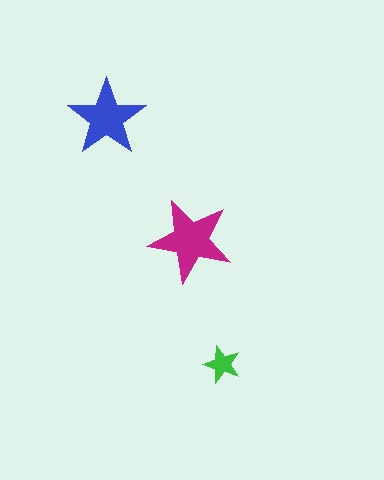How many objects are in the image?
There are 3 objects in the image.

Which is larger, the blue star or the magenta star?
The magenta one.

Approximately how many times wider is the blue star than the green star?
About 2 times wider.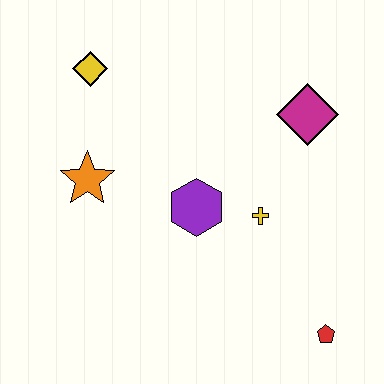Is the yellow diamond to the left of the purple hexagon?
Yes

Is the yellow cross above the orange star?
No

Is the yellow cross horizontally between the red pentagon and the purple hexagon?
Yes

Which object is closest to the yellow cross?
The purple hexagon is closest to the yellow cross.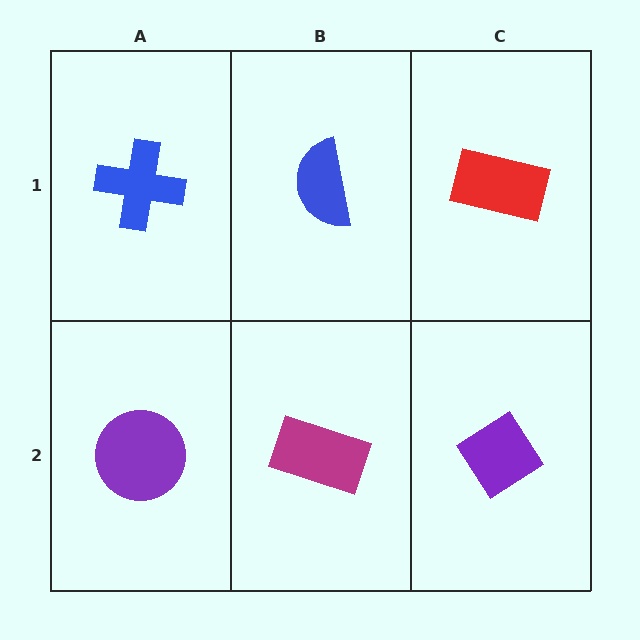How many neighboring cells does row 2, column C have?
2.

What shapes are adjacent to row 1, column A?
A purple circle (row 2, column A), a blue semicircle (row 1, column B).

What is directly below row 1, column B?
A magenta rectangle.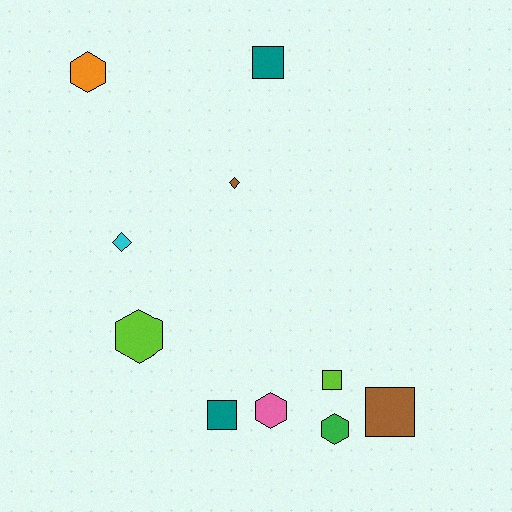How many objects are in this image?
There are 10 objects.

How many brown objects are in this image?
There are 2 brown objects.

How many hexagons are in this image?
There are 4 hexagons.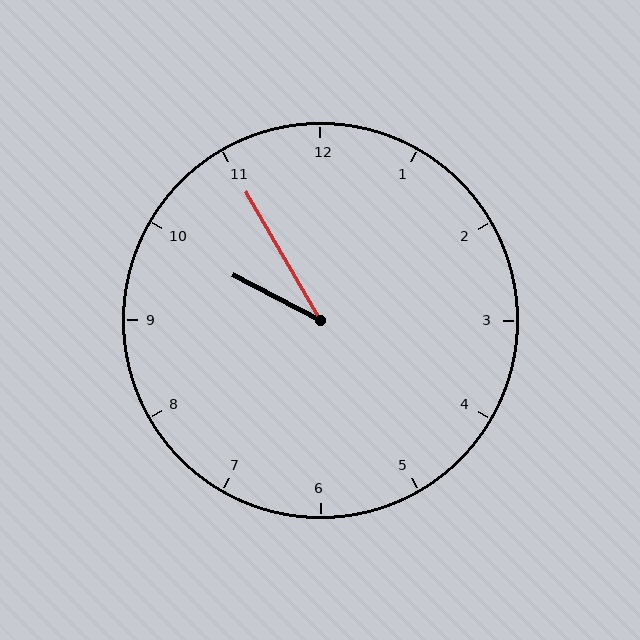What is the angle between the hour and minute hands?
Approximately 32 degrees.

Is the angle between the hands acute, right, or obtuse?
It is acute.